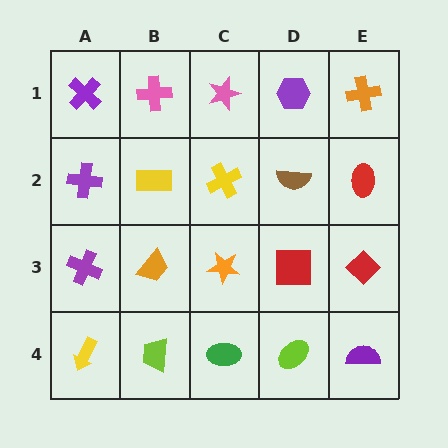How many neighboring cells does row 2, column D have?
4.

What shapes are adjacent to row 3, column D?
A brown semicircle (row 2, column D), a lime ellipse (row 4, column D), an orange star (row 3, column C), a red diamond (row 3, column E).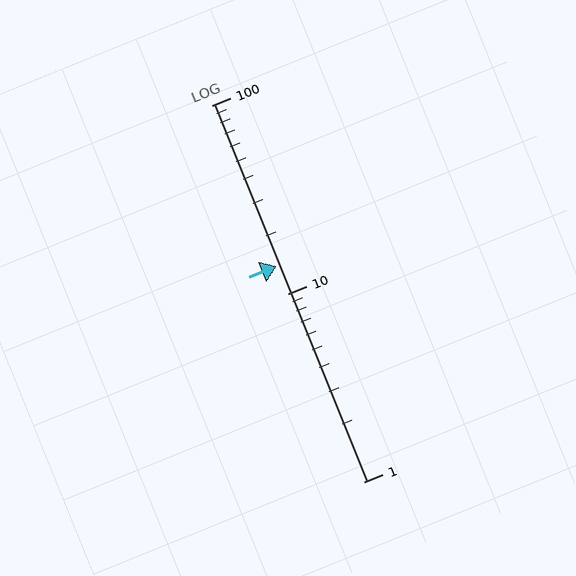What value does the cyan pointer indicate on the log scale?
The pointer indicates approximately 14.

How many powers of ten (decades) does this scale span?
The scale spans 2 decades, from 1 to 100.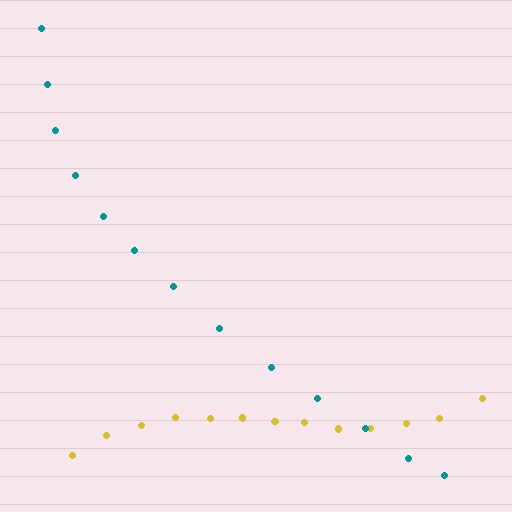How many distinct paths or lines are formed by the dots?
There are 2 distinct paths.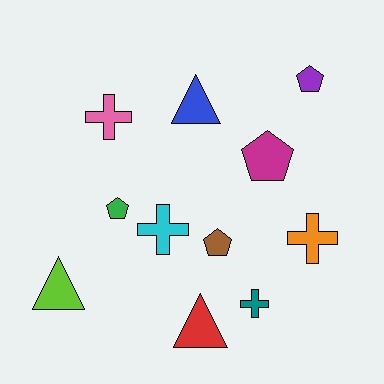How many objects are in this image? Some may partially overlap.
There are 11 objects.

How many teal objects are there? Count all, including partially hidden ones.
There is 1 teal object.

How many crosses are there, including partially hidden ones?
There are 4 crosses.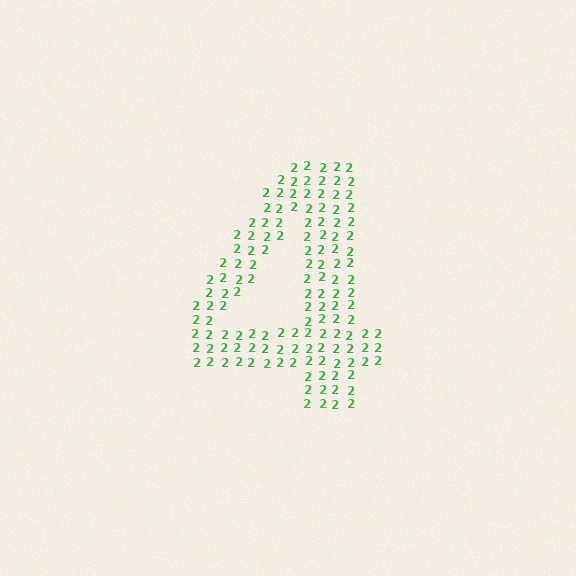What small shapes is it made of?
It is made of small digit 2's.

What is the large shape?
The large shape is the digit 4.